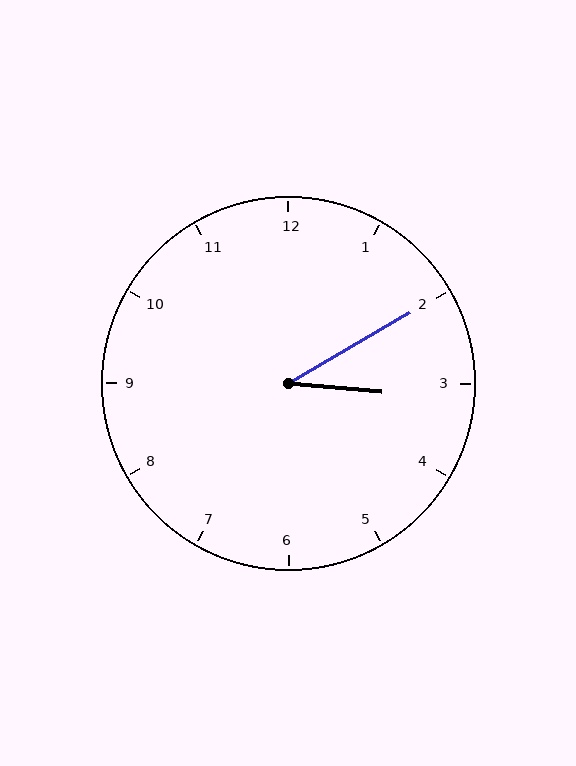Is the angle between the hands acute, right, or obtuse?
It is acute.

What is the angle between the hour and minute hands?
Approximately 35 degrees.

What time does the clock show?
3:10.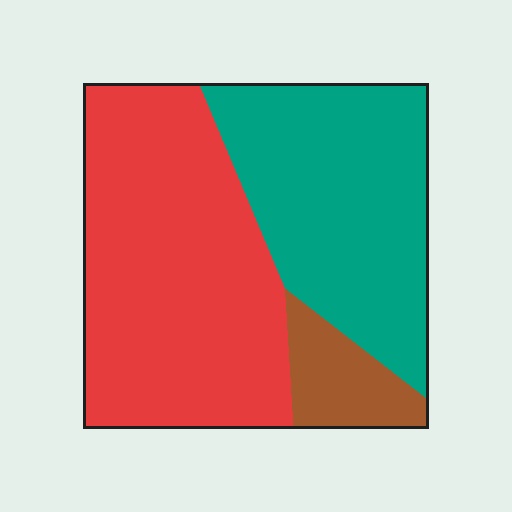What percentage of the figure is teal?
Teal takes up about two fifths (2/5) of the figure.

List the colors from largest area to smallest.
From largest to smallest: red, teal, brown.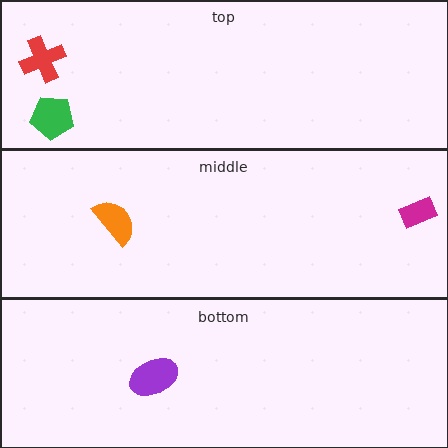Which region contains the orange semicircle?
The middle region.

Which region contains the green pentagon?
The top region.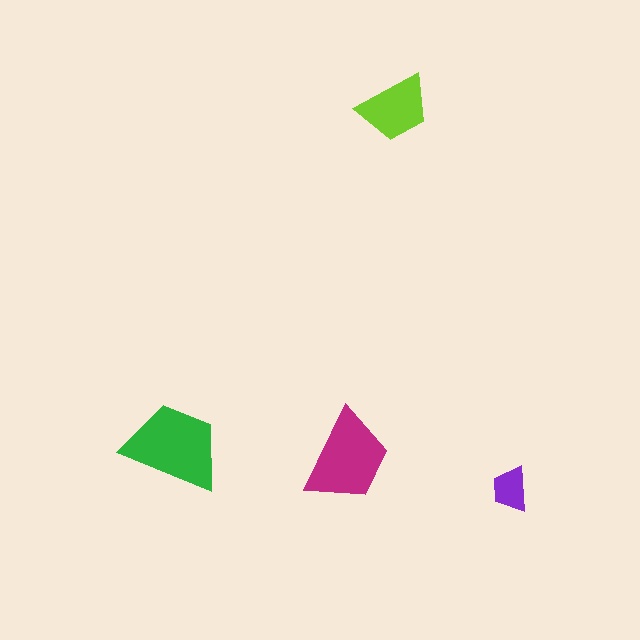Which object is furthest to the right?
The purple trapezoid is rightmost.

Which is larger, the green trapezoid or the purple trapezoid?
The green one.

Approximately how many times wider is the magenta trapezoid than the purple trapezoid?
About 2 times wider.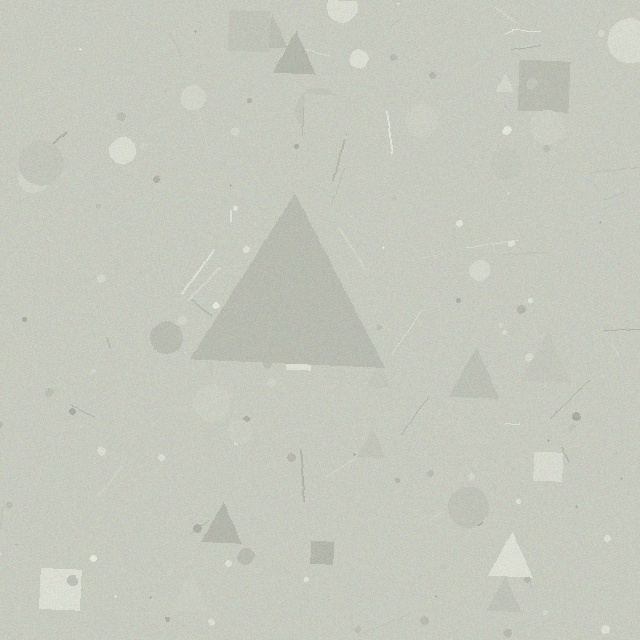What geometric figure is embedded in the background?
A triangle is embedded in the background.